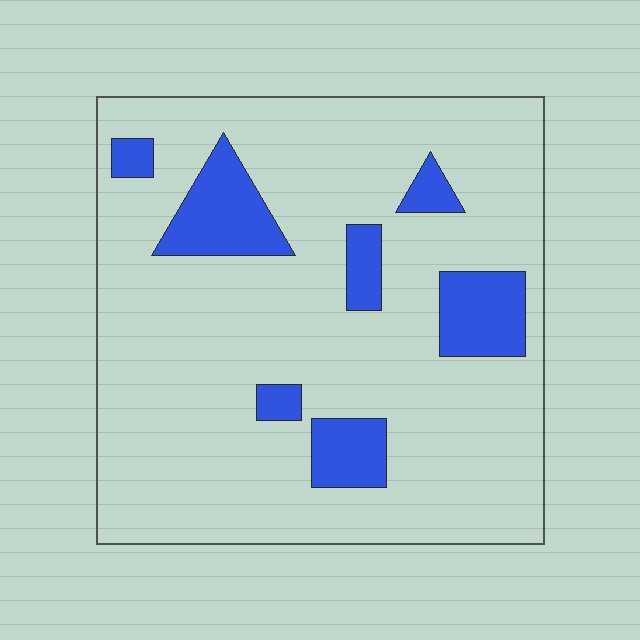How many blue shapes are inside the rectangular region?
7.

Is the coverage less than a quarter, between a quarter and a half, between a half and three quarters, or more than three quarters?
Less than a quarter.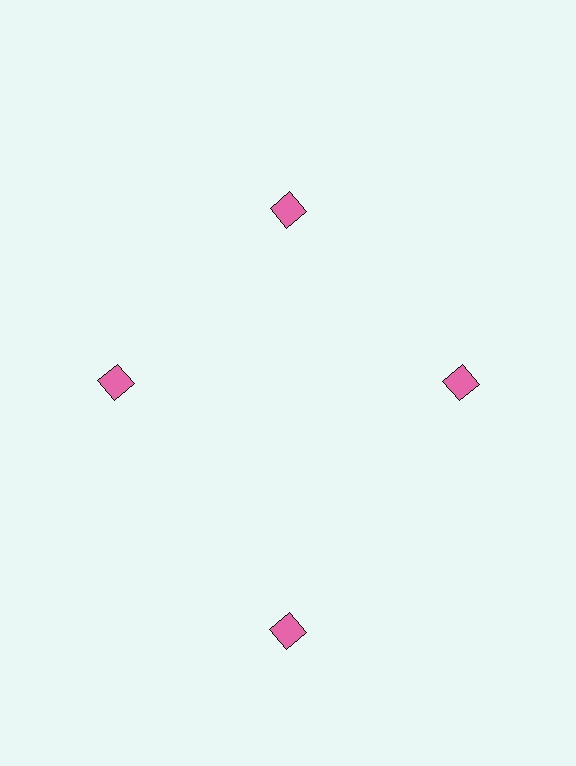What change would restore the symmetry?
The symmetry would be restored by moving it inward, back onto the ring so that all 4 diamonds sit at equal angles and equal distance from the center.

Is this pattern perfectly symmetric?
No. The 4 pink diamonds are arranged in a ring, but one element near the 6 o'clock position is pushed outward from the center, breaking the 4-fold rotational symmetry.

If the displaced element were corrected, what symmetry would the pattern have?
It would have 4-fold rotational symmetry — the pattern would map onto itself every 90 degrees.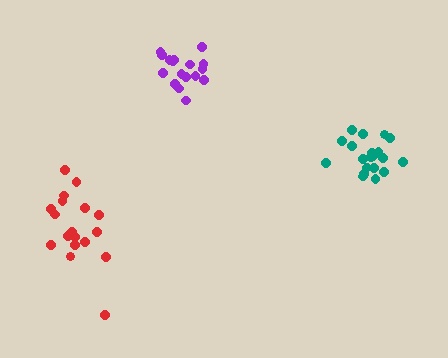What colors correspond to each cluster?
The clusters are colored: red, teal, purple.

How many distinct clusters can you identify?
There are 3 distinct clusters.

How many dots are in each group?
Group 1: 18 dots, Group 2: 20 dots, Group 3: 17 dots (55 total).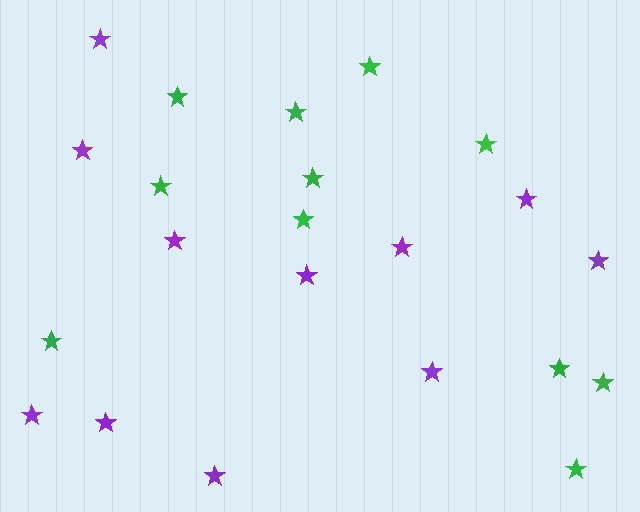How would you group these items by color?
There are 2 groups: one group of purple stars (11) and one group of green stars (11).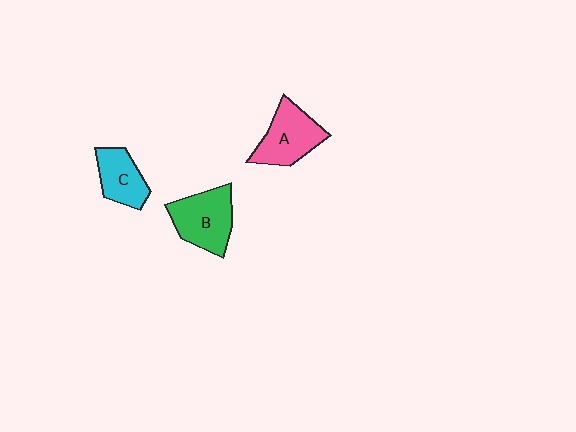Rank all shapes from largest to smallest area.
From largest to smallest: B (green), A (pink), C (cyan).